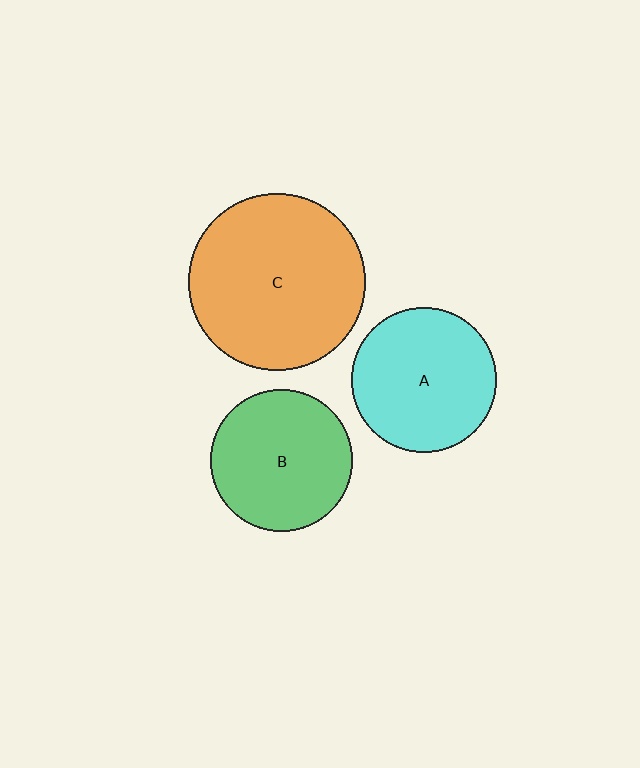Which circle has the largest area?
Circle C (orange).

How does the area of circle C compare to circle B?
Approximately 1.6 times.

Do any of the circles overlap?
No, none of the circles overlap.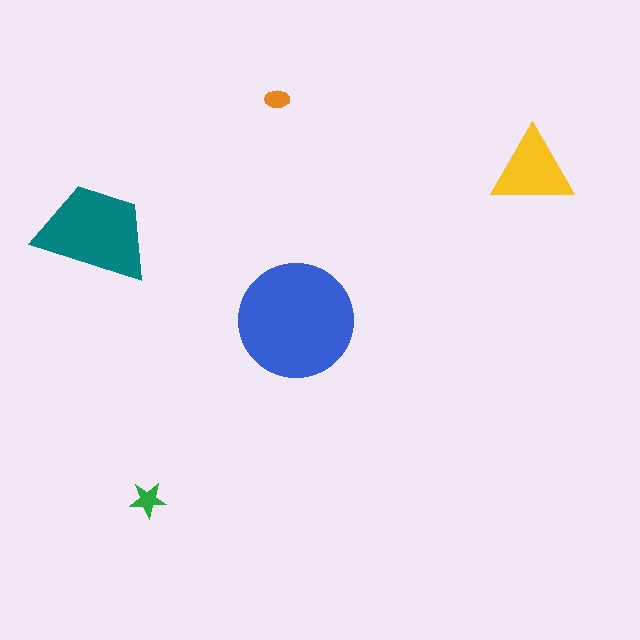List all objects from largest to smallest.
The blue circle, the teal trapezoid, the yellow triangle, the green star, the orange ellipse.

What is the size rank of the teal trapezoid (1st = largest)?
2nd.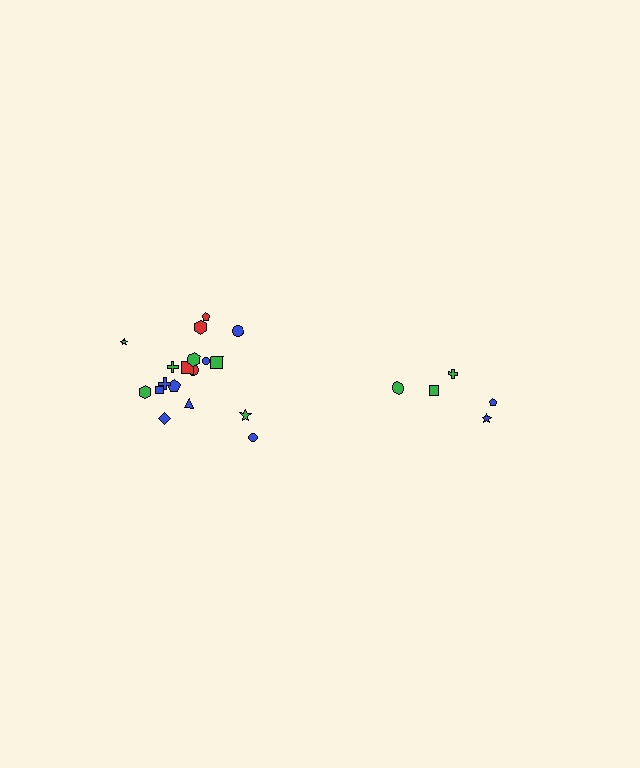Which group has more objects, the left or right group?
The left group.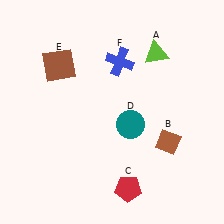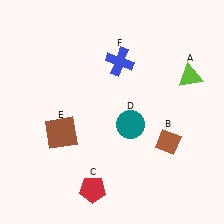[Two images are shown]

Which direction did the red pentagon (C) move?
The red pentagon (C) moved left.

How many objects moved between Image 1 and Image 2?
3 objects moved between the two images.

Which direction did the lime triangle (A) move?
The lime triangle (A) moved right.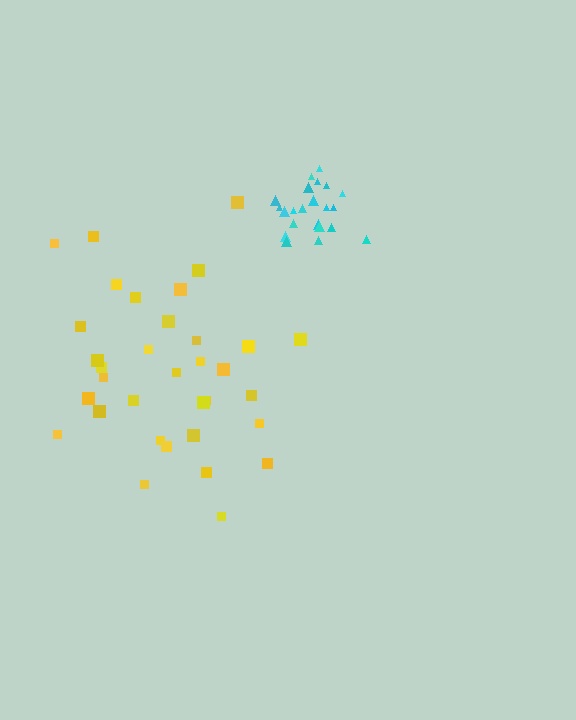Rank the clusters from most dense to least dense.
cyan, yellow.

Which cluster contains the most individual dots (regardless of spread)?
Yellow (34).